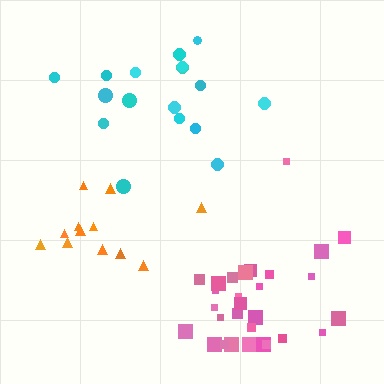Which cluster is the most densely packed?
Pink.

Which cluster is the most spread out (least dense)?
Cyan.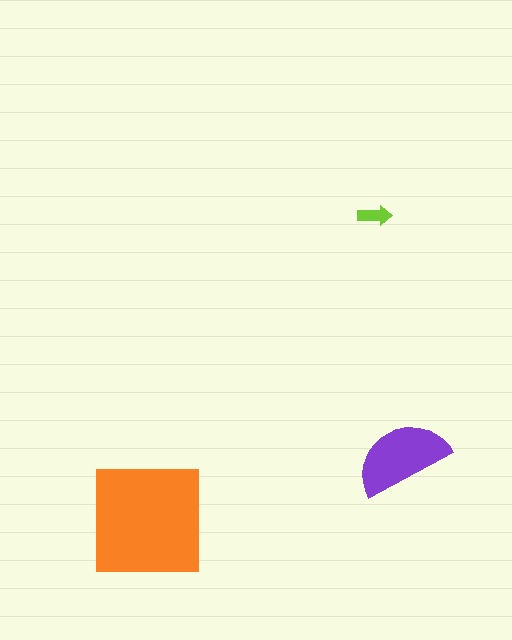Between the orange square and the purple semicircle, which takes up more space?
The orange square.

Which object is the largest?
The orange square.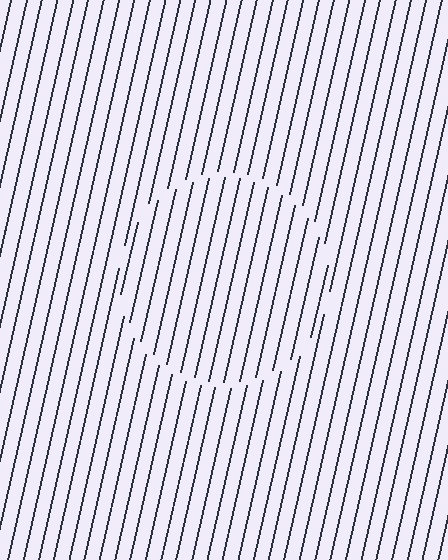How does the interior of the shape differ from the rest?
The interior of the shape contains the same grating, shifted by half a period — the contour is defined by the phase discontinuity where line-ends from the inner and outer gratings abut.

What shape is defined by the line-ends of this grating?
An illusory circle. The interior of the shape contains the same grating, shifted by half a period — the contour is defined by the phase discontinuity where line-ends from the inner and outer gratings abut.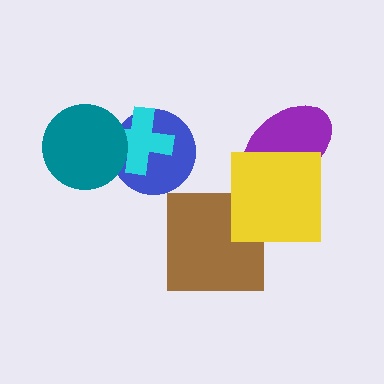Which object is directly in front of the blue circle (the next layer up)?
The cyan cross is directly in front of the blue circle.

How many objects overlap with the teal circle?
2 objects overlap with the teal circle.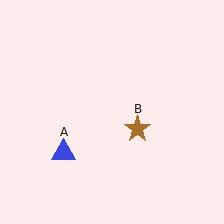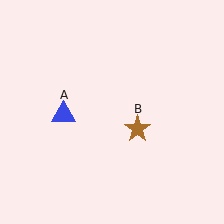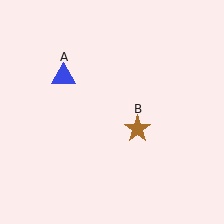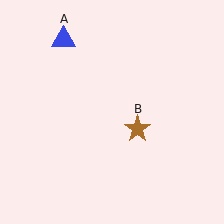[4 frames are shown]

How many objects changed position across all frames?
1 object changed position: blue triangle (object A).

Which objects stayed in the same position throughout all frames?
Brown star (object B) remained stationary.